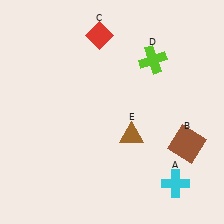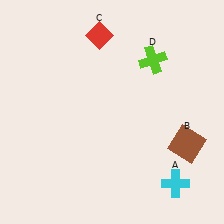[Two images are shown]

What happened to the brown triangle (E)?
The brown triangle (E) was removed in Image 2. It was in the bottom-right area of Image 1.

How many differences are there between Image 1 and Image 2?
There is 1 difference between the two images.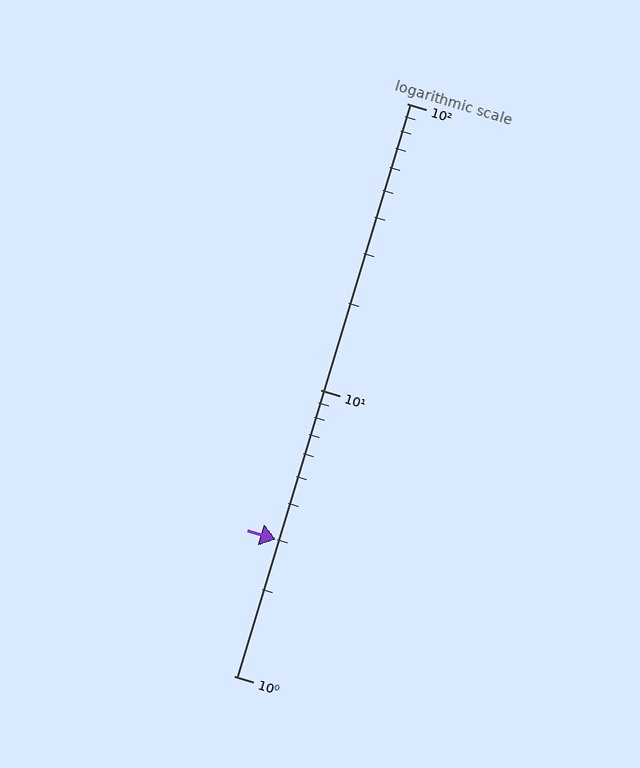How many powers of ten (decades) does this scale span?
The scale spans 2 decades, from 1 to 100.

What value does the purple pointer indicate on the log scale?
The pointer indicates approximately 3.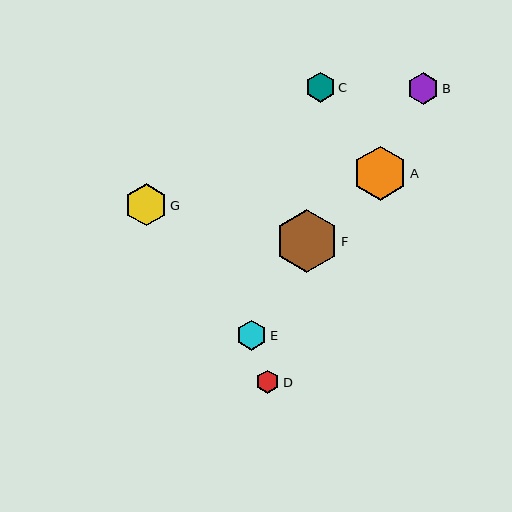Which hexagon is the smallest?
Hexagon D is the smallest with a size of approximately 24 pixels.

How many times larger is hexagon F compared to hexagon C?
Hexagon F is approximately 2.1 times the size of hexagon C.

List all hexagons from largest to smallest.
From largest to smallest: F, A, G, B, C, E, D.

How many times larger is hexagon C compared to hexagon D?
Hexagon C is approximately 1.3 times the size of hexagon D.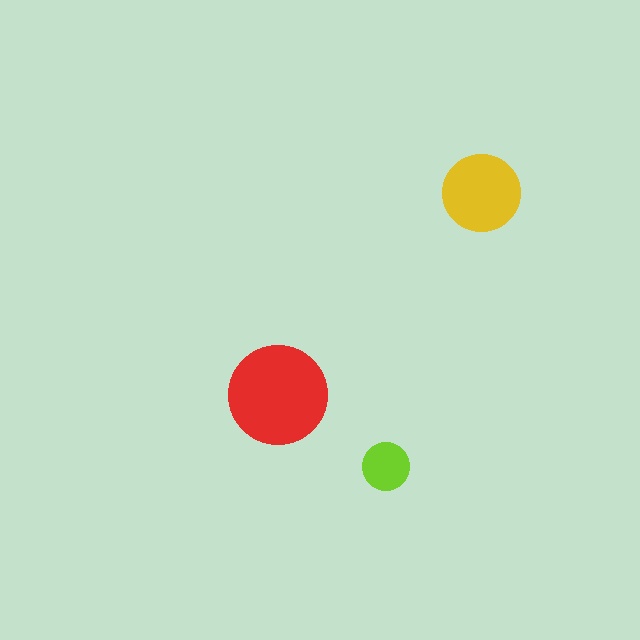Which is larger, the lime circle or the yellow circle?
The yellow one.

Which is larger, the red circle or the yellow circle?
The red one.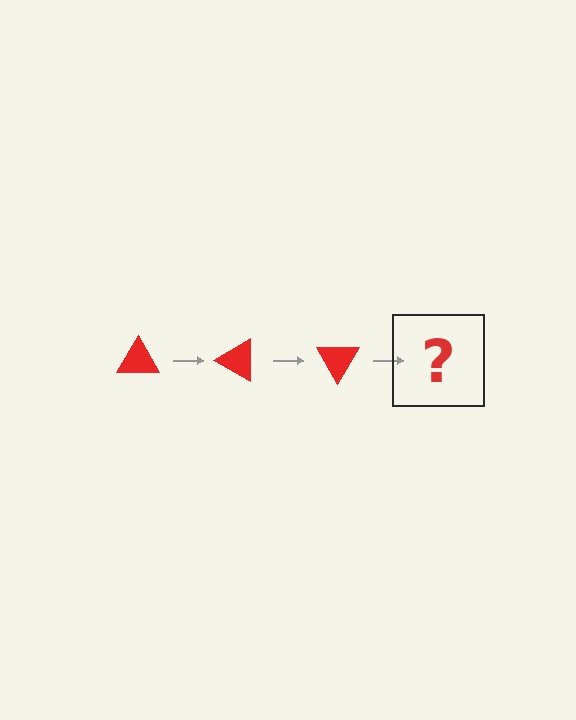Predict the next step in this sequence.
The next step is a red triangle rotated 90 degrees.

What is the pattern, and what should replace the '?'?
The pattern is that the triangle rotates 30 degrees each step. The '?' should be a red triangle rotated 90 degrees.